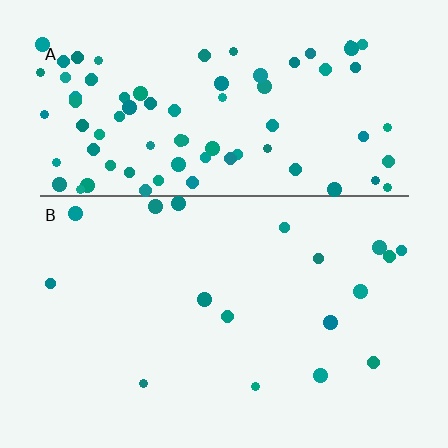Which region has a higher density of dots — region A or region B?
A (the top).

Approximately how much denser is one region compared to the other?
Approximately 4.8× — region A over region B.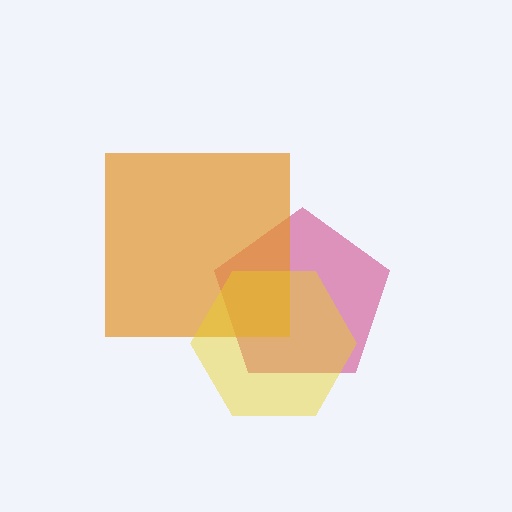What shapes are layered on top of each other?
The layered shapes are: a magenta pentagon, an orange square, a yellow hexagon.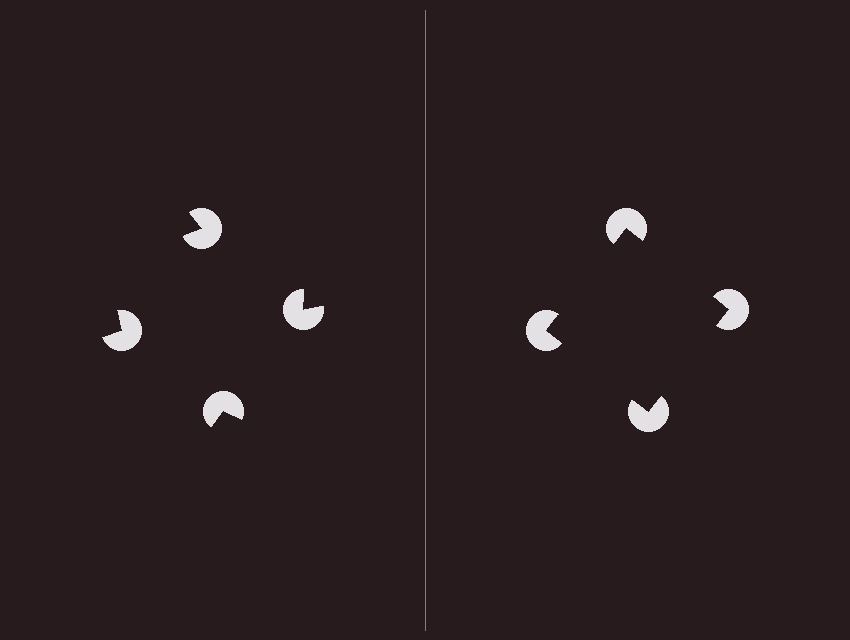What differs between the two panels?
The pac-man discs are positioned identically on both sides; only the wedge orientations differ. On the right they align to a square; on the left they are misaligned.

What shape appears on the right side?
An illusory square.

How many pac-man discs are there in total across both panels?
8 — 4 on each side.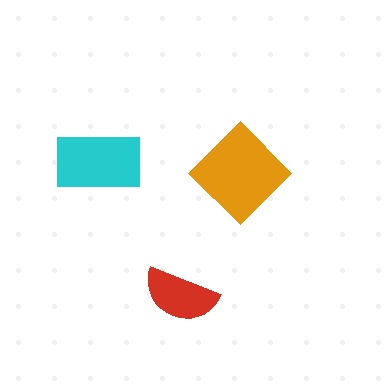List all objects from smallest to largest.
The red semicircle, the cyan rectangle, the orange diamond.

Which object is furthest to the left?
The cyan rectangle is leftmost.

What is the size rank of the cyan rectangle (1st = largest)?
2nd.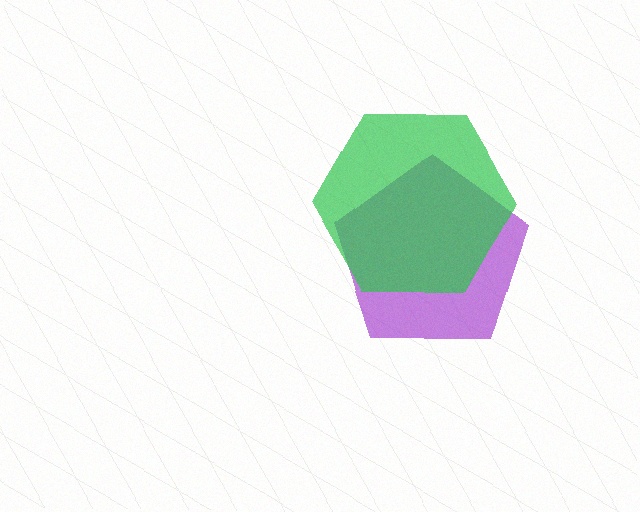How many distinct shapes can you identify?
There are 2 distinct shapes: a purple pentagon, a green hexagon.